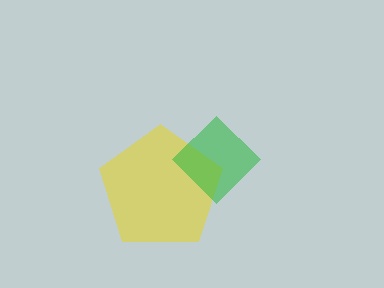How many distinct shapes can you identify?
There are 2 distinct shapes: a yellow pentagon, a green diamond.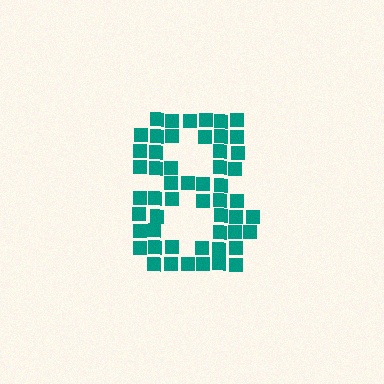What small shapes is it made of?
It is made of small squares.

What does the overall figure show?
The overall figure shows the digit 8.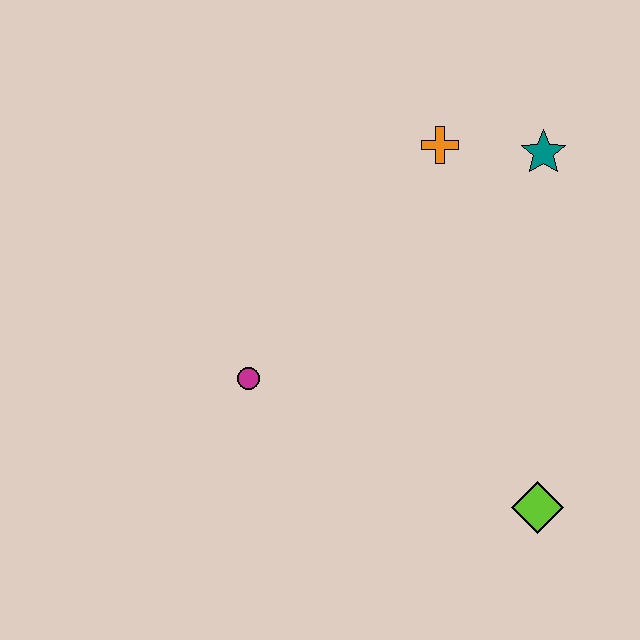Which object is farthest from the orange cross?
The lime diamond is farthest from the orange cross.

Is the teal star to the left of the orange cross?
No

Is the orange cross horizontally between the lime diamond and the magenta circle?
Yes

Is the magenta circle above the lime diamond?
Yes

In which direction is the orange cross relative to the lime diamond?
The orange cross is above the lime diamond.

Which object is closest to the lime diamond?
The magenta circle is closest to the lime diamond.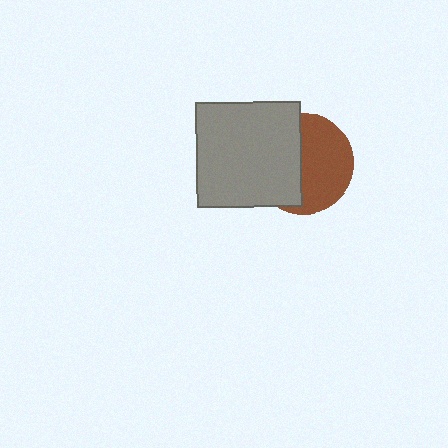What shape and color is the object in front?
The object in front is a gray square.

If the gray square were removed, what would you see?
You would see the complete brown circle.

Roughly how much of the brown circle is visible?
About half of it is visible (roughly 53%).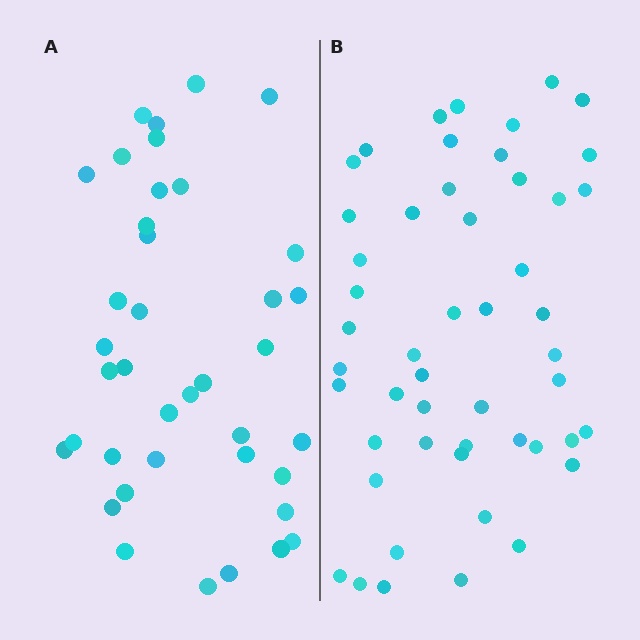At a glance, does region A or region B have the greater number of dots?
Region B (the right region) has more dots.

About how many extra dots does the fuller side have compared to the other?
Region B has roughly 12 or so more dots than region A.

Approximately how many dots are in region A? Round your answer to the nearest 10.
About 40 dots. (The exact count is 39, which rounds to 40.)